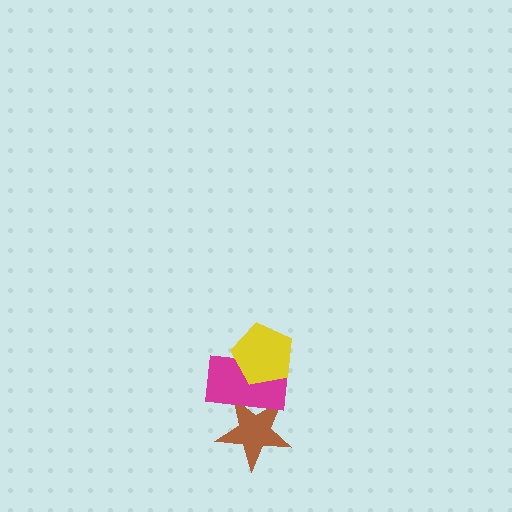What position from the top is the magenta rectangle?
The magenta rectangle is 2nd from the top.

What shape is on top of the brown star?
The magenta rectangle is on top of the brown star.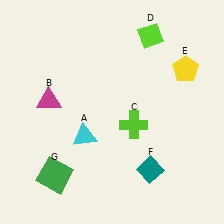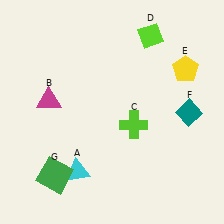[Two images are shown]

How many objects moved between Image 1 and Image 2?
2 objects moved between the two images.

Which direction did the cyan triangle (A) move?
The cyan triangle (A) moved down.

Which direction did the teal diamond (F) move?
The teal diamond (F) moved up.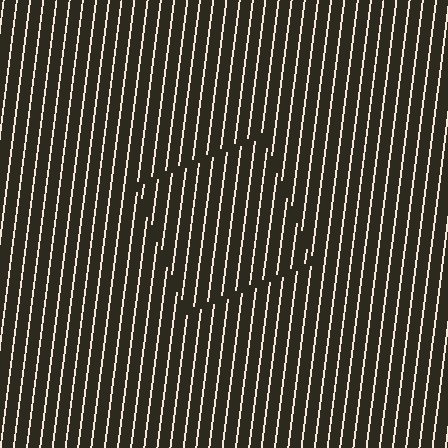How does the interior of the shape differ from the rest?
The interior of the shape contains the same grating, shifted by half a period — the contour is defined by the phase discontinuity where line-ends from the inner and outer gratings abut.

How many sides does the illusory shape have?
4 sides — the line-ends trace a square.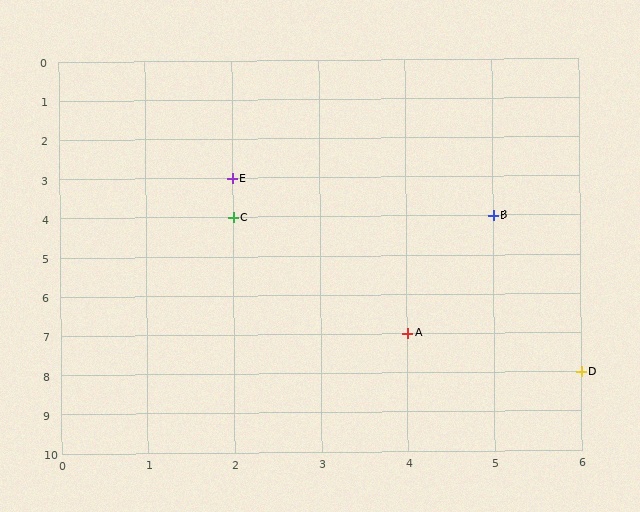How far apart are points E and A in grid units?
Points E and A are 2 columns and 4 rows apart (about 4.5 grid units diagonally).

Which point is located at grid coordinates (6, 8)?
Point D is at (6, 8).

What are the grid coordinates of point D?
Point D is at grid coordinates (6, 8).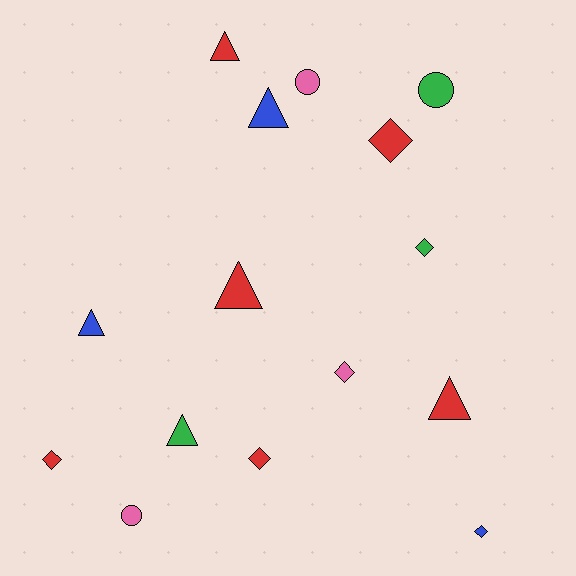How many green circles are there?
There is 1 green circle.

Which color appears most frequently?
Red, with 6 objects.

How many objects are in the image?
There are 15 objects.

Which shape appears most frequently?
Diamond, with 6 objects.